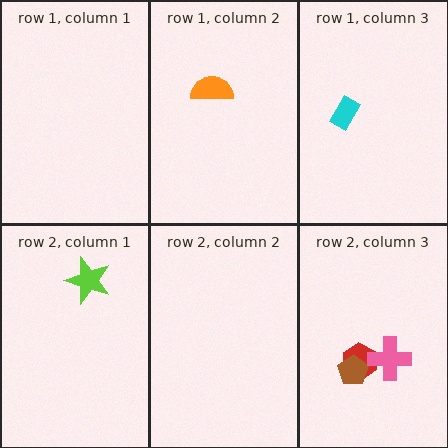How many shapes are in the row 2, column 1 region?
1.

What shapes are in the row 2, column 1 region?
The lime star.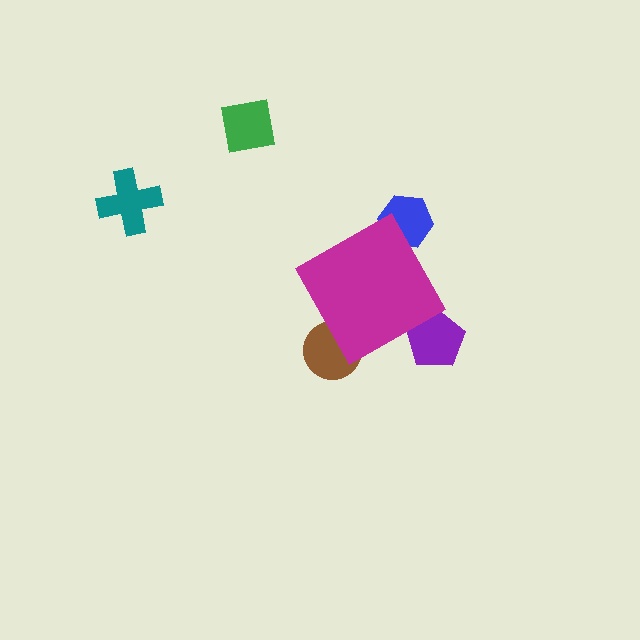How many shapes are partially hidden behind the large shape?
3 shapes are partially hidden.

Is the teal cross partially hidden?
No, the teal cross is fully visible.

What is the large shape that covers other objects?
A magenta diamond.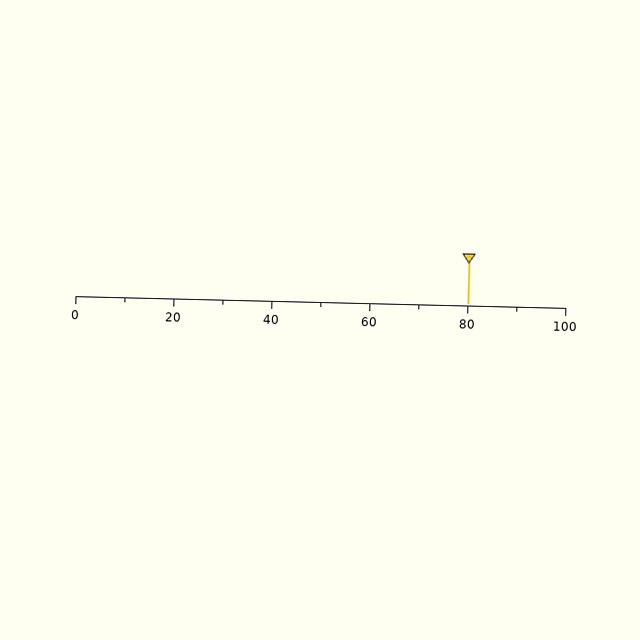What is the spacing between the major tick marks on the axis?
The major ticks are spaced 20 apart.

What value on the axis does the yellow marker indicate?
The marker indicates approximately 80.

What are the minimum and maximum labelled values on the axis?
The axis runs from 0 to 100.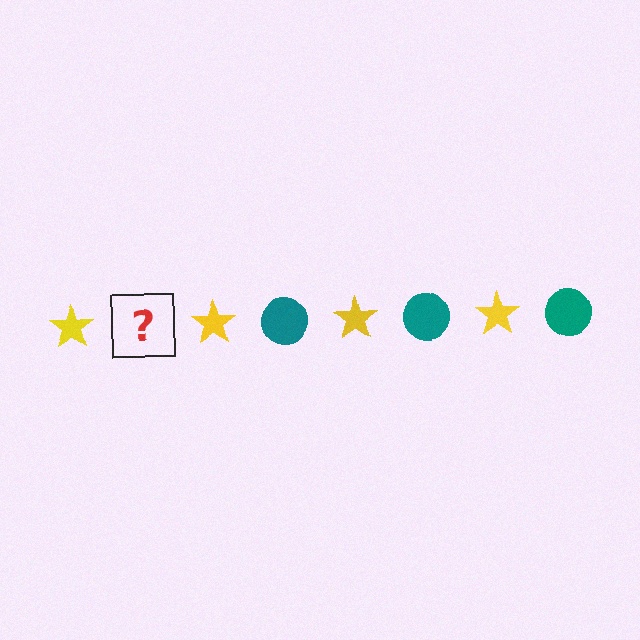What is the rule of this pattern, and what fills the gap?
The rule is that the pattern alternates between yellow star and teal circle. The gap should be filled with a teal circle.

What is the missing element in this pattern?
The missing element is a teal circle.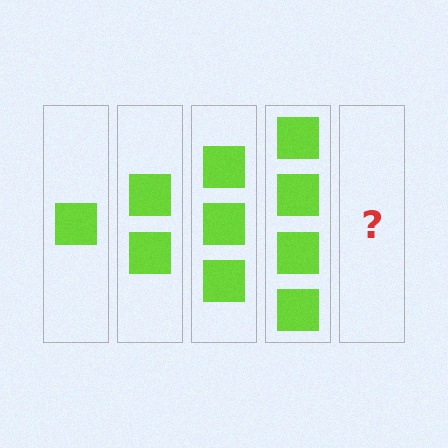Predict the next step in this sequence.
The next step is 5 squares.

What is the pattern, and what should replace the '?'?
The pattern is that each step adds one more square. The '?' should be 5 squares.